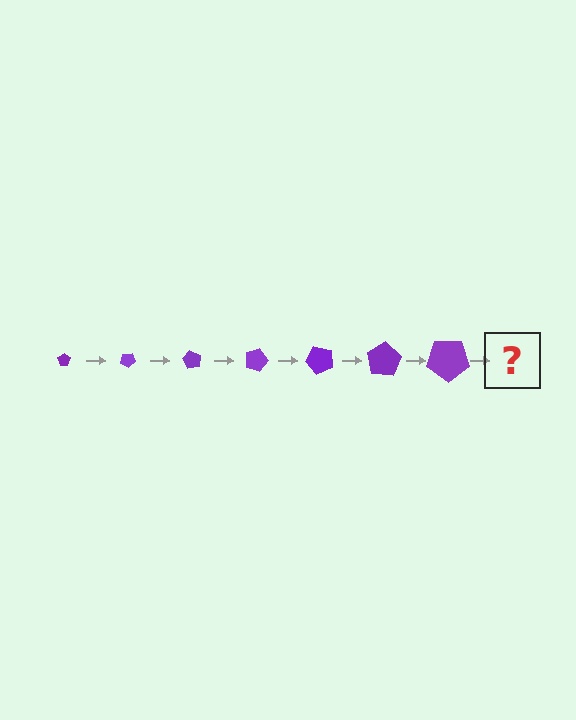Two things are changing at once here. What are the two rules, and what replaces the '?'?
The two rules are that the pentagon grows larger each step and it rotates 30 degrees each step. The '?' should be a pentagon, larger than the previous one and rotated 210 degrees from the start.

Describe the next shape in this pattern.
It should be a pentagon, larger than the previous one and rotated 210 degrees from the start.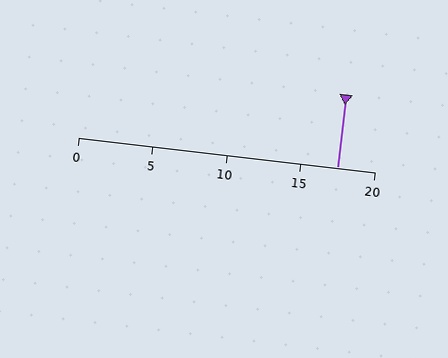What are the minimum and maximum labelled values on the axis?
The axis runs from 0 to 20.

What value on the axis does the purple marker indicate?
The marker indicates approximately 17.5.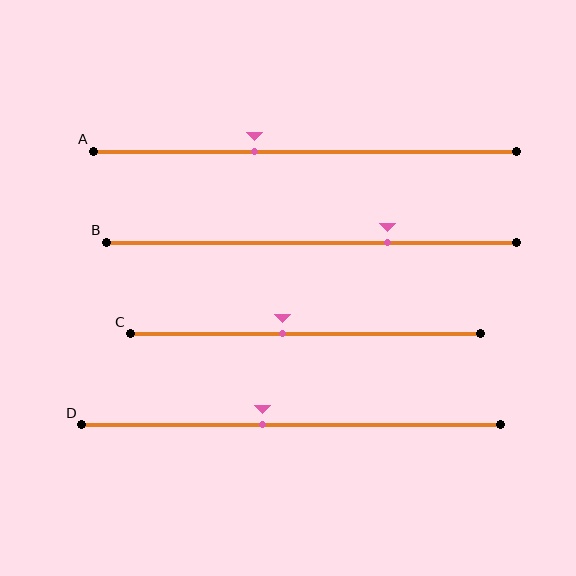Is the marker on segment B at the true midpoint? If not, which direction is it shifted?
No, the marker on segment B is shifted to the right by about 19% of the segment length.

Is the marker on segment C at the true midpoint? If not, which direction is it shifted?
No, the marker on segment C is shifted to the left by about 7% of the segment length.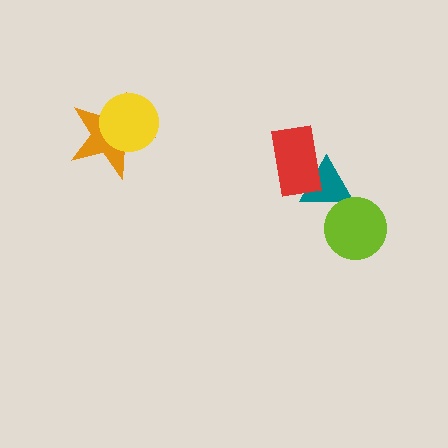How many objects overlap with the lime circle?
1 object overlaps with the lime circle.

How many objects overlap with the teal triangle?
2 objects overlap with the teal triangle.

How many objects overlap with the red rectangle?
1 object overlaps with the red rectangle.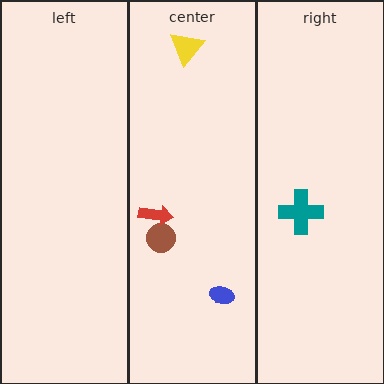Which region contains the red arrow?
The center region.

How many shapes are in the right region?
1.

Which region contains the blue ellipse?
The center region.